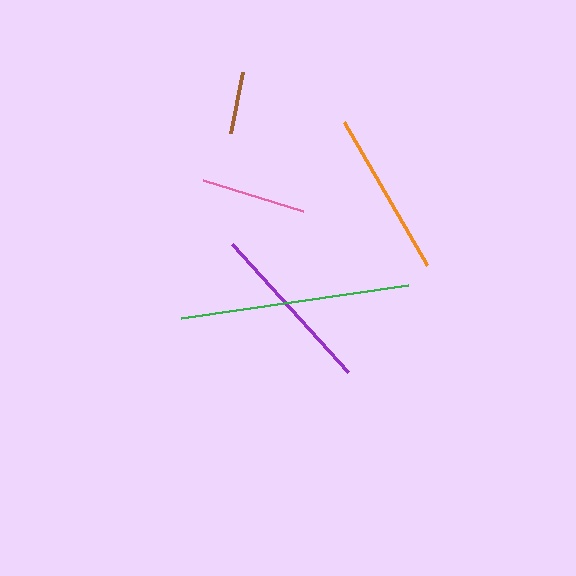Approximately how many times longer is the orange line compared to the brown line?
The orange line is approximately 2.7 times the length of the brown line.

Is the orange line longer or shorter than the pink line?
The orange line is longer than the pink line.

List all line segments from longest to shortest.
From longest to shortest: green, purple, orange, pink, brown.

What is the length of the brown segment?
The brown segment is approximately 62 pixels long.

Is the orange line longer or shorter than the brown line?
The orange line is longer than the brown line.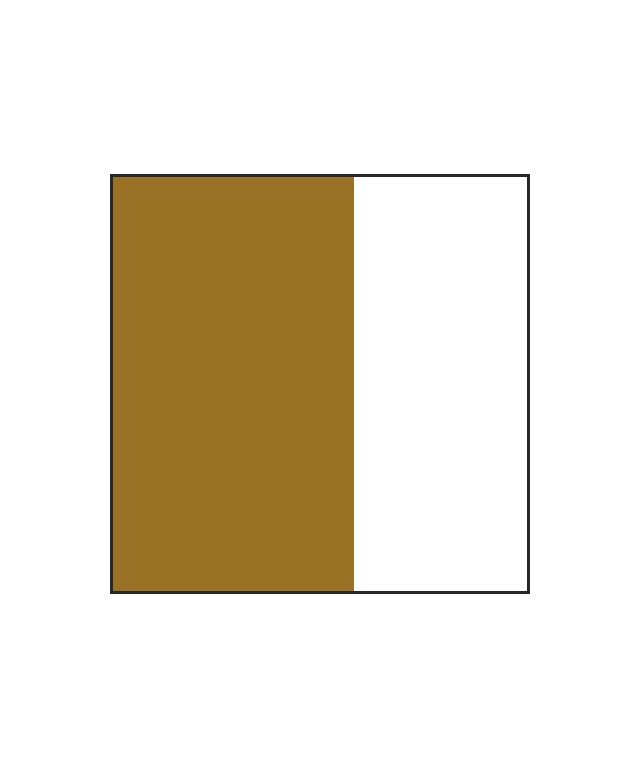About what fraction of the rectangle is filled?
About three fifths (3/5).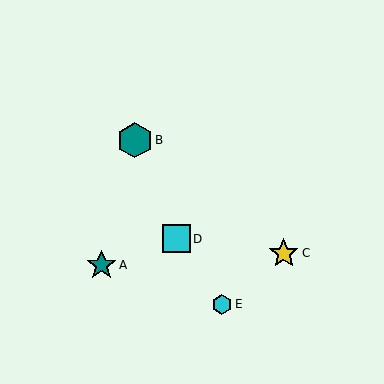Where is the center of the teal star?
The center of the teal star is at (102, 265).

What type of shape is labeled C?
Shape C is a yellow star.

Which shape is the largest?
The teal hexagon (labeled B) is the largest.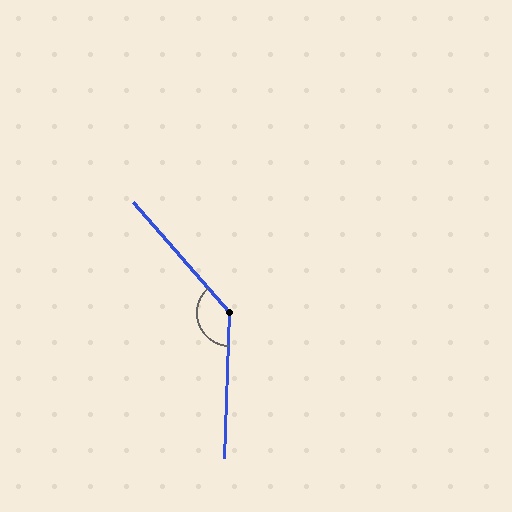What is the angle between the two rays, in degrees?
Approximately 137 degrees.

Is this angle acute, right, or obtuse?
It is obtuse.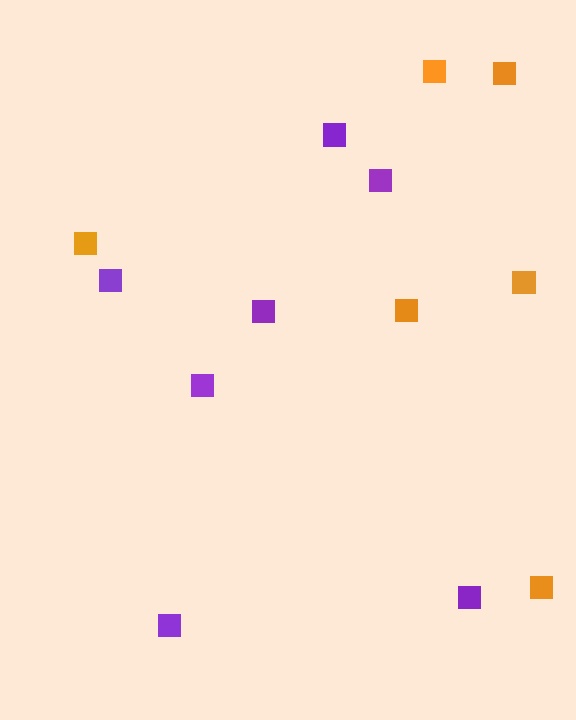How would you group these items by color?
There are 2 groups: one group of purple squares (7) and one group of orange squares (6).